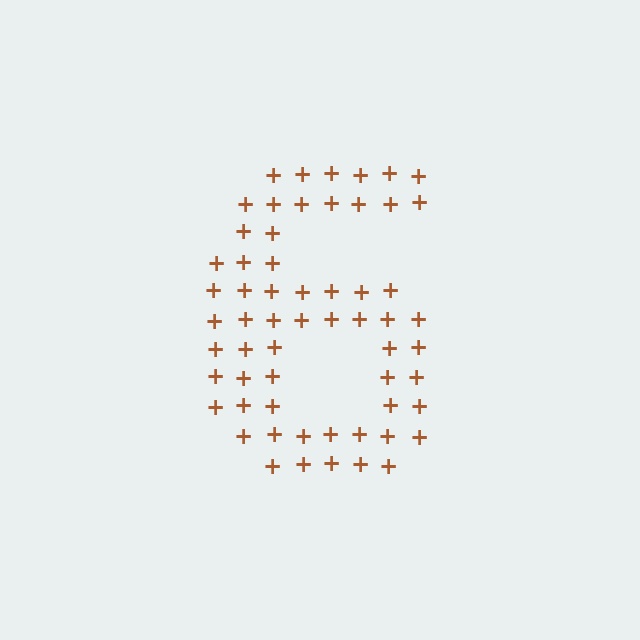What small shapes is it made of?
It is made of small plus signs.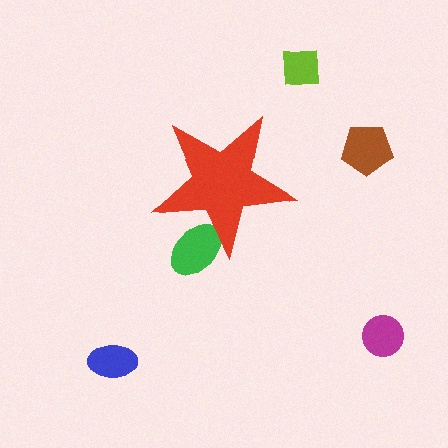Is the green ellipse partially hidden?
Yes, the green ellipse is partially hidden behind the red star.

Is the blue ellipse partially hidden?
No, the blue ellipse is fully visible.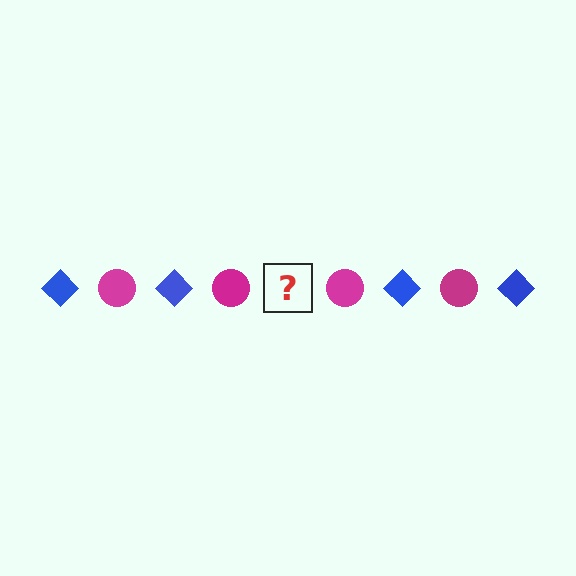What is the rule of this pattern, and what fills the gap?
The rule is that the pattern alternates between blue diamond and magenta circle. The gap should be filled with a blue diamond.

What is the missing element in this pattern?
The missing element is a blue diamond.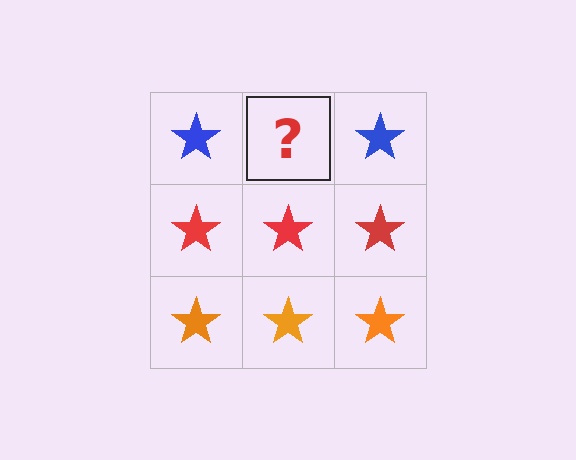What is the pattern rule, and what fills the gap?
The rule is that each row has a consistent color. The gap should be filled with a blue star.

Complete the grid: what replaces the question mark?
The question mark should be replaced with a blue star.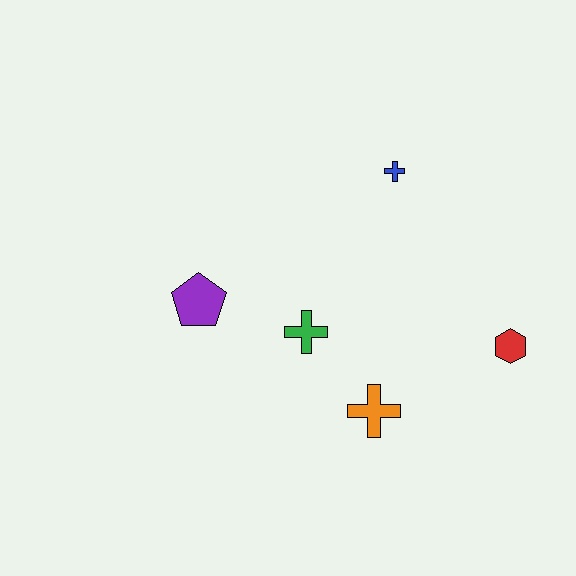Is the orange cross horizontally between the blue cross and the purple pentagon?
Yes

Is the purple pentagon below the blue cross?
Yes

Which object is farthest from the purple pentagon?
The red hexagon is farthest from the purple pentagon.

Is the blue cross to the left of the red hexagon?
Yes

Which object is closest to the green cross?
The orange cross is closest to the green cross.